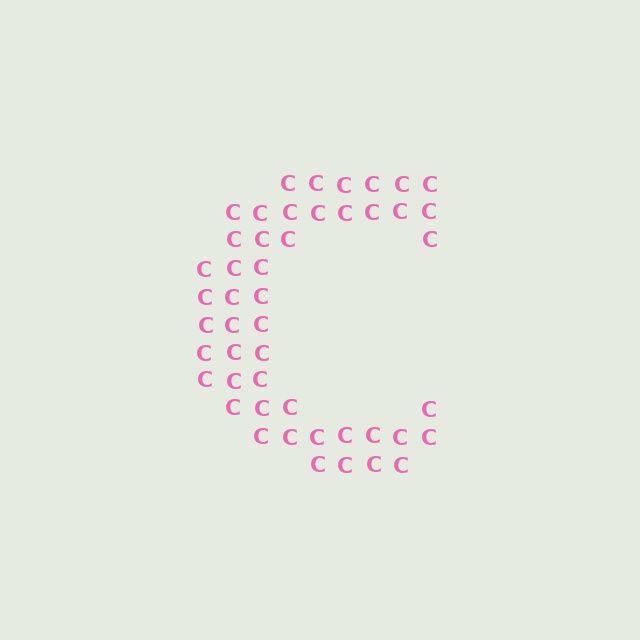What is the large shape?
The large shape is the letter C.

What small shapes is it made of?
It is made of small letter C's.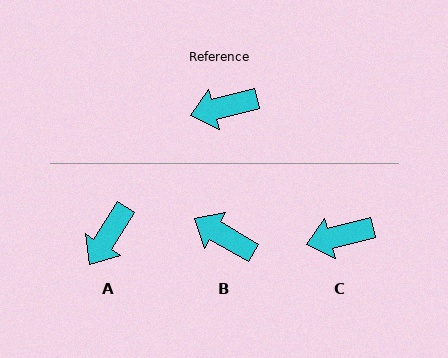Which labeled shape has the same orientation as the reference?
C.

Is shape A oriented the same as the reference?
No, it is off by about 44 degrees.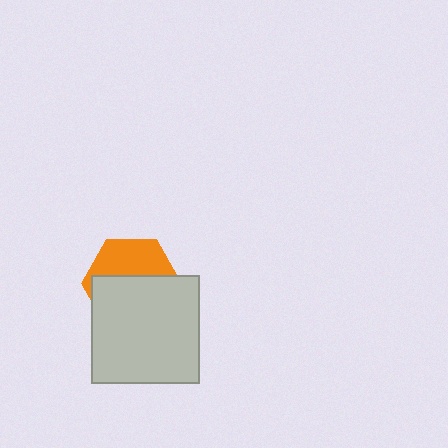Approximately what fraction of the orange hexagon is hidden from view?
Roughly 59% of the orange hexagon is hidden behind the light gray square.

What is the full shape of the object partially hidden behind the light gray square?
The partially hidden object is an orange hexagon.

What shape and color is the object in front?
The object in front is a light gray square.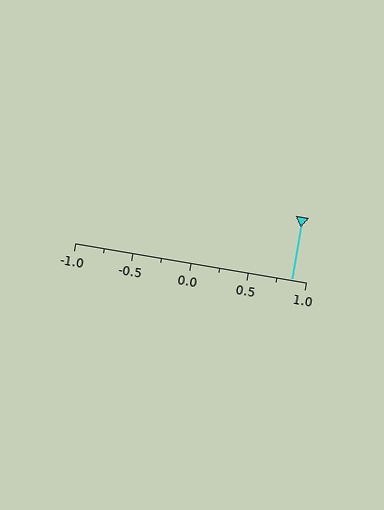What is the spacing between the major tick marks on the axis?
The major ticks are spaced 0.5 apart.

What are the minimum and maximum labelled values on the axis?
The axis runs from -1.0 to 1.0.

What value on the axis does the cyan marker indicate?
The marker indicates approximately 0.88.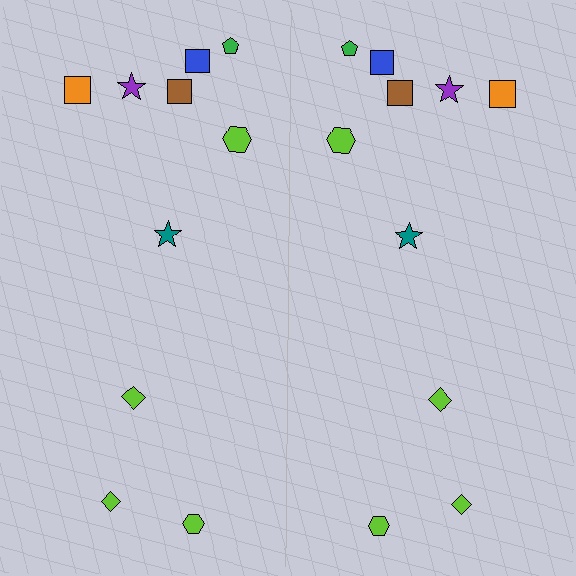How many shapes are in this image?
There are 20 shapes in this image.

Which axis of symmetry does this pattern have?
The pattern has a vertical axis of symmetry running through the center of the image.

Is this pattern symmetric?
Yes, this pattern has bilateral (reflection) symmetry.